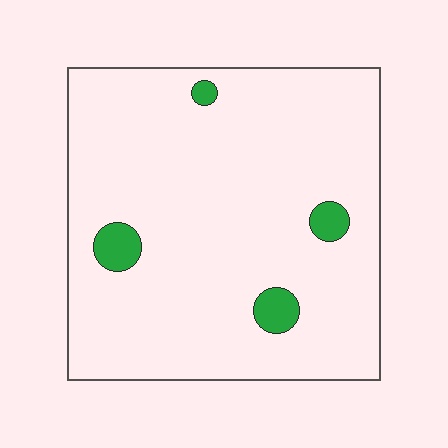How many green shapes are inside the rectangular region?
4.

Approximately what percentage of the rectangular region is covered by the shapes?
Approximately 5%.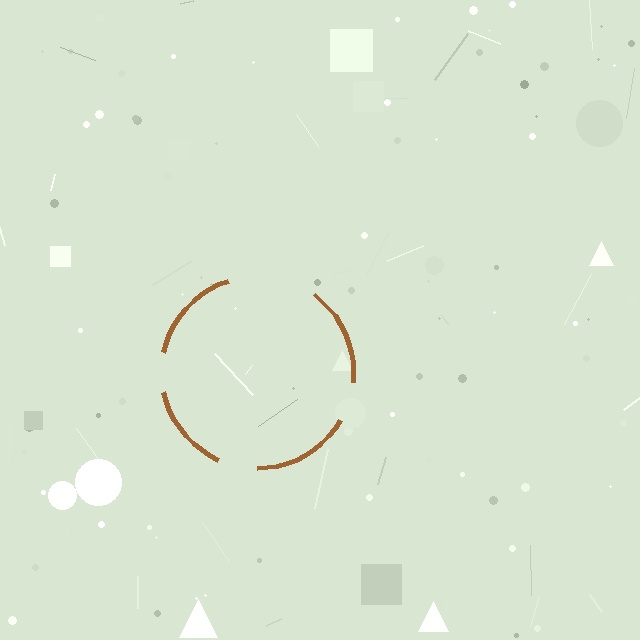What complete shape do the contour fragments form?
The contour fragments form a circle.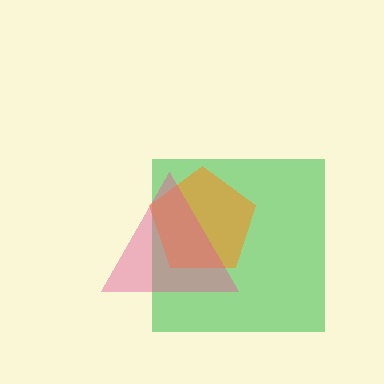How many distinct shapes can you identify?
There are 3 distinct shapes: a green square, an orange pentagon, a pink triangle.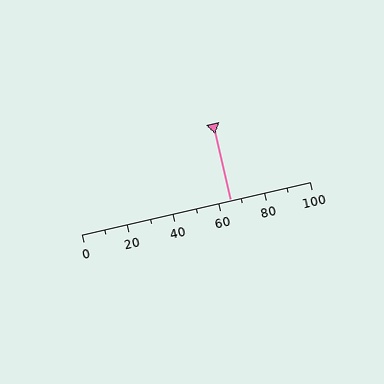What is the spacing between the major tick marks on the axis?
The major ticks are spaced 20 apart.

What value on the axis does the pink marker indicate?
The marker indicates approximately 65.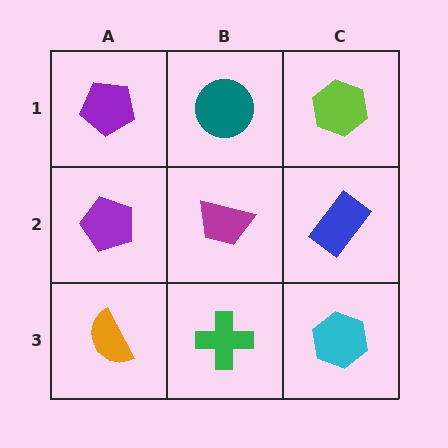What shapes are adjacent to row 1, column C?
A blue rectangle (row 2, column C), a teal circle (row 1, column B).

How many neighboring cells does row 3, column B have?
3.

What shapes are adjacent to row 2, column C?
A lime hexagon (row 1, column C), a cyan hexagon (row 3, column C), a magenta trapezoid (row 2, column B).